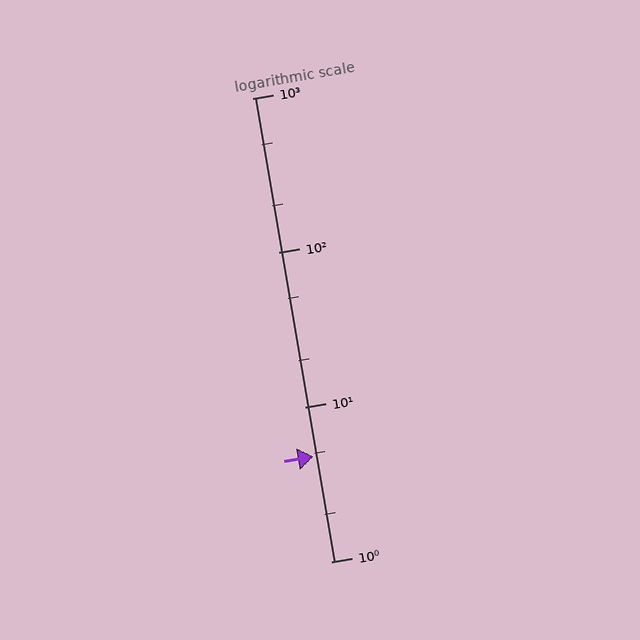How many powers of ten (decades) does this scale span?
The scale spans 3 decades, from 1 to 1000.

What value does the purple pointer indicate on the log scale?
The pointer indicates approximately 4.8.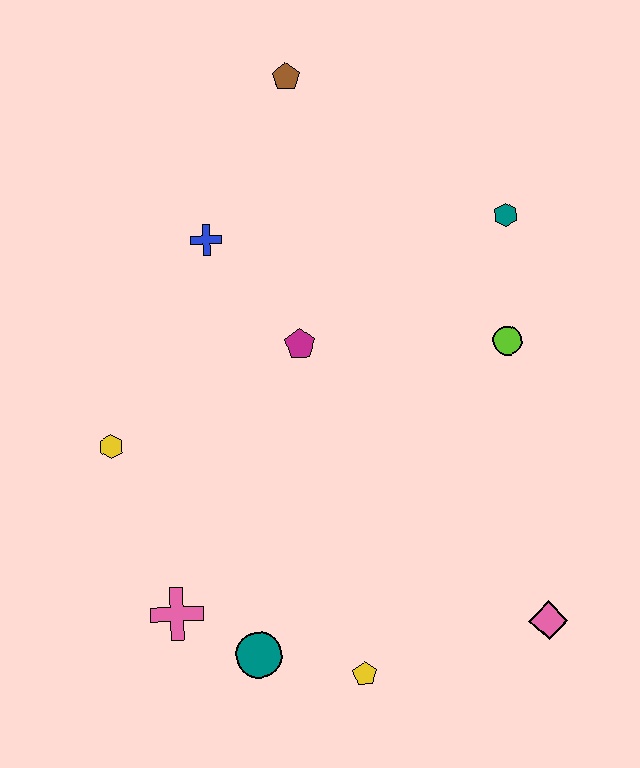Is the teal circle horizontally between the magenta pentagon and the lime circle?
No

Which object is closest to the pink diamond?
The yellow pentagon is closest to the pink diamond.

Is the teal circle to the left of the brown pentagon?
Yes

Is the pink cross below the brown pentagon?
Yes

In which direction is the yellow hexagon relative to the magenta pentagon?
The yellow hexagon is to the left of the magenta pentagon.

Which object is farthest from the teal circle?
The brown pentagon is farthest from the teal circle.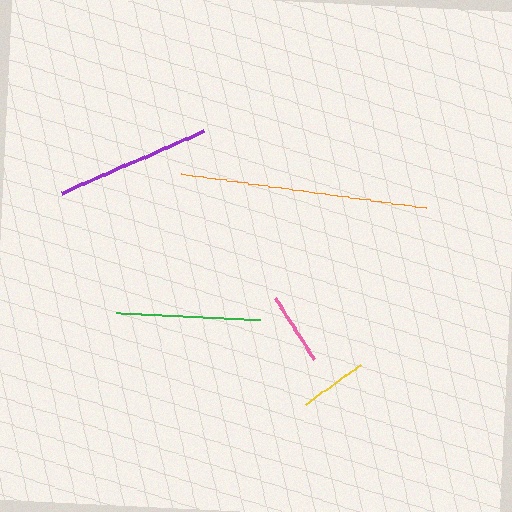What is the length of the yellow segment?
The yellow segment is approximately 68 pixels long.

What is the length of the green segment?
The green segment is approximately 144 pixels long.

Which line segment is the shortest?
The yellow line is the shortest at approximately 68 pixels.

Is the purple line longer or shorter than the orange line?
The orange line is longer than the purple line.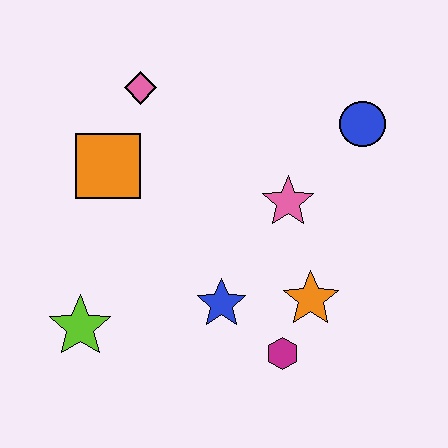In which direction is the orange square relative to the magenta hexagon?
The orange square is above the magenta hexagon.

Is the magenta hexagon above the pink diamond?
No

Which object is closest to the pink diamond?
The orange square is closest to the pink diamond.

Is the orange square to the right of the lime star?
Yes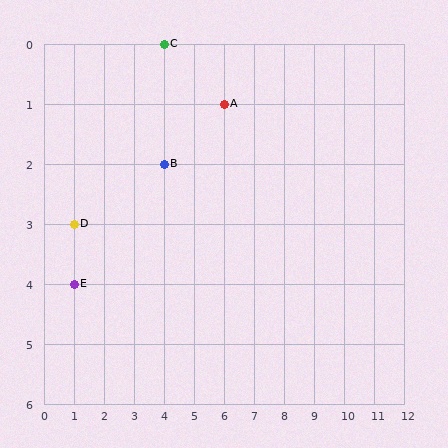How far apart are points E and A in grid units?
Points E and A are 5 columns and 3 rows apart (about 5.8 grid units diagonally).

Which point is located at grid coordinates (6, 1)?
Point A is at (6, 1).